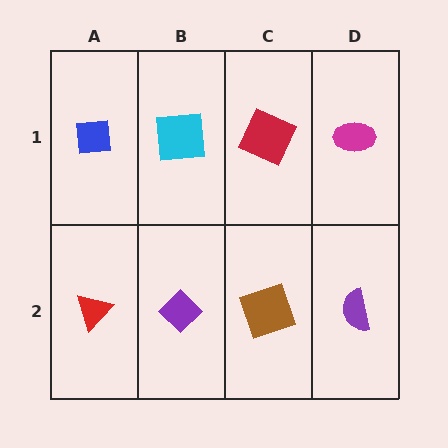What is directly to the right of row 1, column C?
A magenta ellipse.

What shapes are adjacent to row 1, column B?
A purple diamond (row 2, column B), a blue square (row 1, column A), a red square (row 1, column C).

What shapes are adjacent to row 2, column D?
A magenta ellipse (row 1, column D), a brown square (row 2, column C).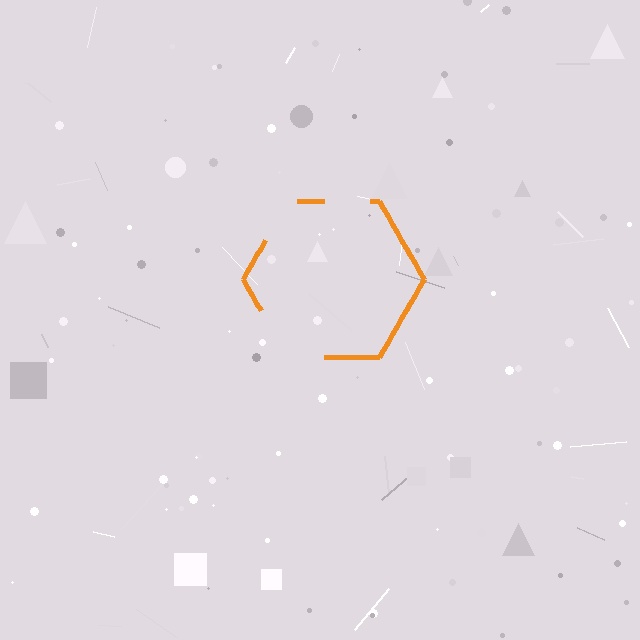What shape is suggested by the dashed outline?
The dashed outline suggests a hexagon.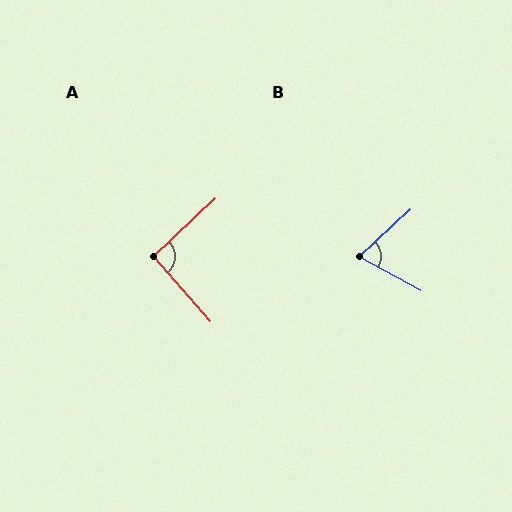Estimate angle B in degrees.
Approximately 71 degrees.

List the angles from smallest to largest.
B (71°), A (92°).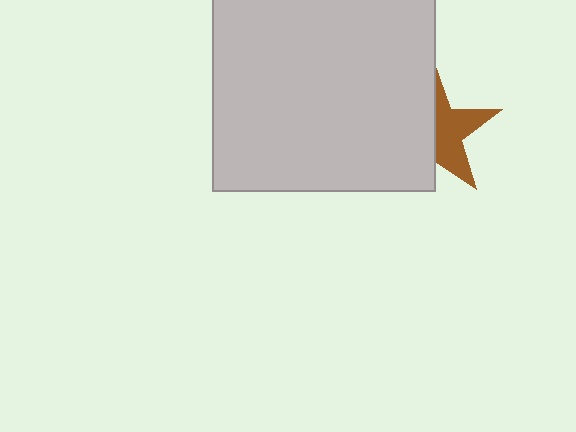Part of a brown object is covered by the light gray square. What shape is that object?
It is a star.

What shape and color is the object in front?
The object in front is a light gray square.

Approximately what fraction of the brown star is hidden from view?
Roughly 53% of the brown star is hidden behind the light gray square.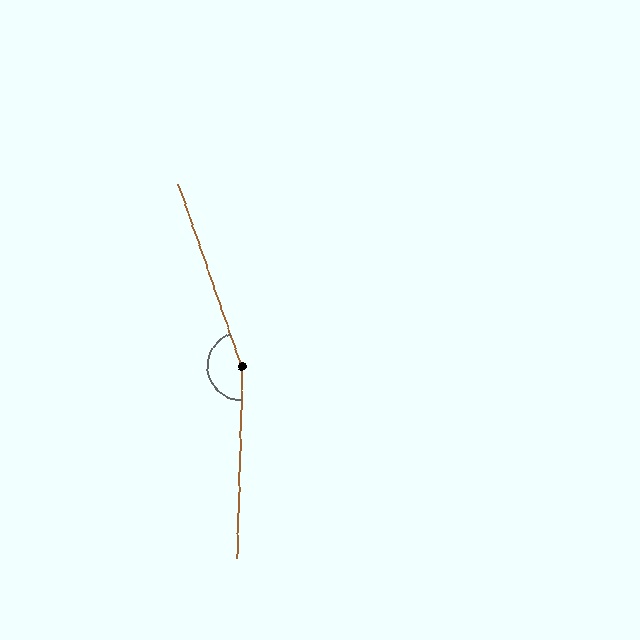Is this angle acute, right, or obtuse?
It is obtuse.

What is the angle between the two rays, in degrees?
Approximately 159 degrees.